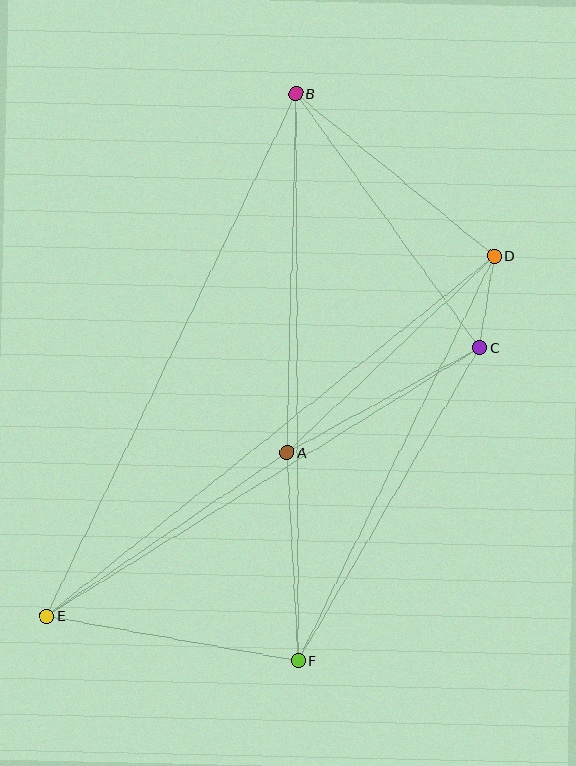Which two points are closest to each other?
Points C and D are closest to each other.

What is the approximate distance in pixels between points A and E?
The distance between A and E is approximately 291 pixels.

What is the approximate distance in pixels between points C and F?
The distance between C and F is approximately 362 pixels.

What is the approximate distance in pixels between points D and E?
The distance between D and E is approximately 574 pixels.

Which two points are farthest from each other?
Points B and E are farthest from each other.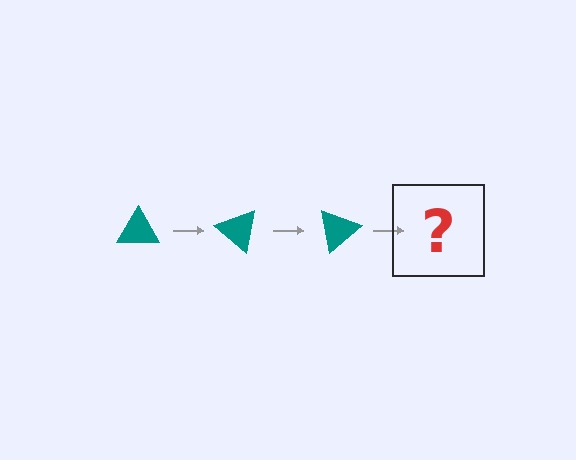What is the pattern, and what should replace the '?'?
The pattern is that the triangle rotates 40 degrees each step. The '?' should be a teal triangle rotated 120 degrees.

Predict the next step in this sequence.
The next step is a teal triangle rotated 120 degrees.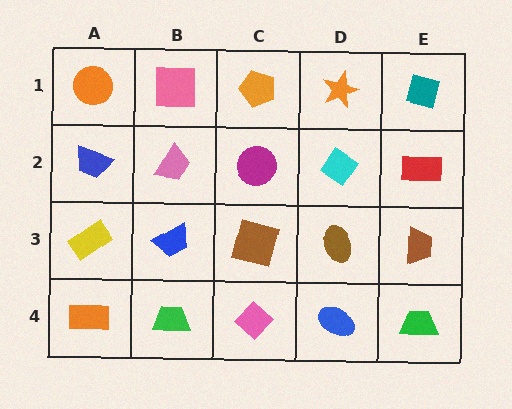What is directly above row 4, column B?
A blue trapezoid.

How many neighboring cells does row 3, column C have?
4.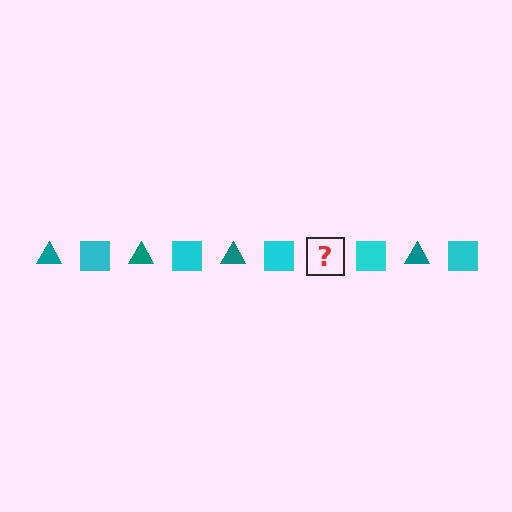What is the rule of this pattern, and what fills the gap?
The rule is that the pattern alternates between teal triangle and cyan square. The gap should be filled with a teal triangle.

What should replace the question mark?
The question mark should be replaced with a teal triangle.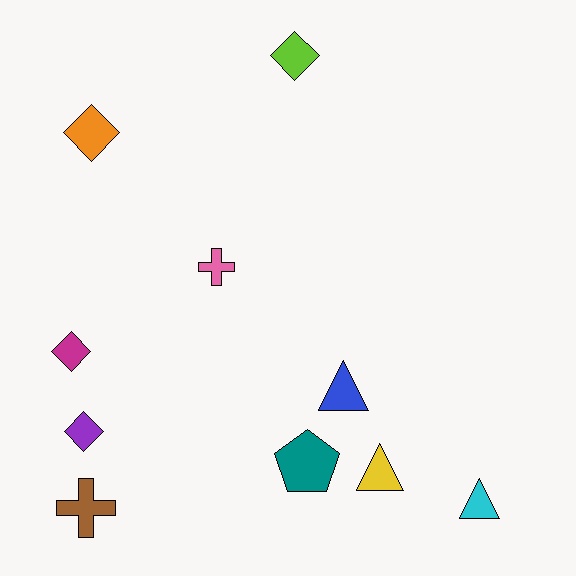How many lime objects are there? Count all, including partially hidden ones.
There is 1 lime object.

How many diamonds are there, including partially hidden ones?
There are 4 diamonds.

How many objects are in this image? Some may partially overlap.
There are 10 objects.